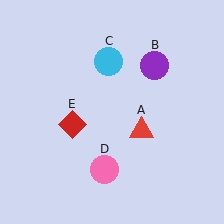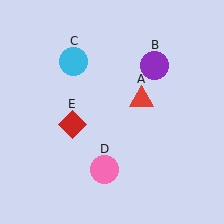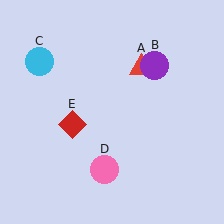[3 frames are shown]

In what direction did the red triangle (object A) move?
The red triangle (object A) moved up.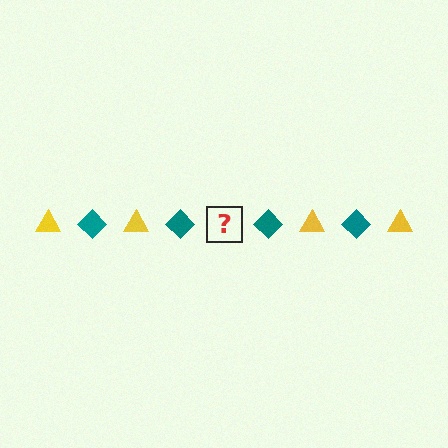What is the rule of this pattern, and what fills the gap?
The rule is that the pattern alternates between yellow triangle and teal diamond. The gap should be filled with a yellow triangle.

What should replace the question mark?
The question mark should be replaced with a yellow triangle.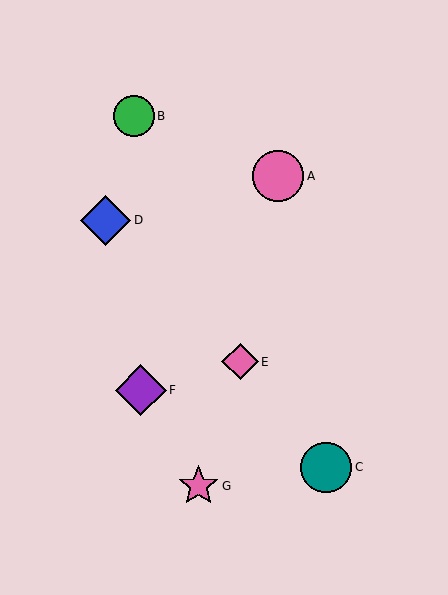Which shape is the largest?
The purple diamond (labeled F) is the largest.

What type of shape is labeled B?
Shape B is a green circle.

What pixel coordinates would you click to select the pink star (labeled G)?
Click at (199, 486) to select the pink star G.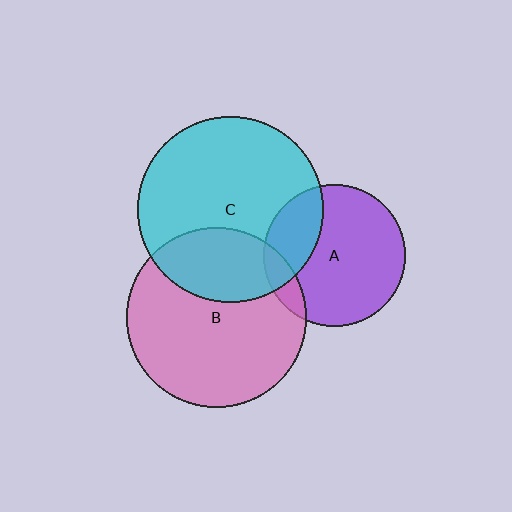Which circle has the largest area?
Circle C (cyan).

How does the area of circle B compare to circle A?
Approximately 1.6 times.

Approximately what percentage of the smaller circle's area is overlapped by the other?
Approximately 10%.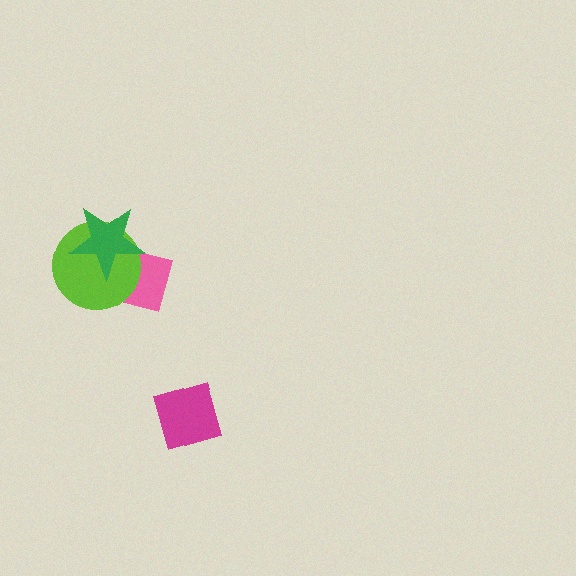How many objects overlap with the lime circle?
2 objects overlap with the lime circle.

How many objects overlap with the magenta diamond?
0 objects overlap with the magenta diamond.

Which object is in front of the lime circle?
The green star is in front of the lime circle.